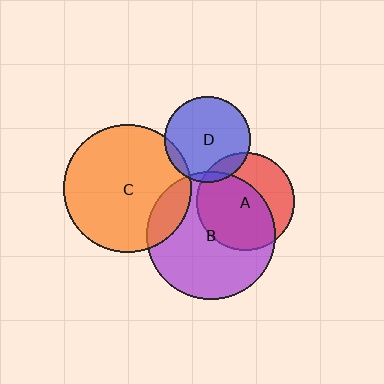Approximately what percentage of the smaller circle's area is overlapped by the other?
Approximately 60%.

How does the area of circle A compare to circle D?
Approximately 1.3 times.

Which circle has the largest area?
Circle B (purple).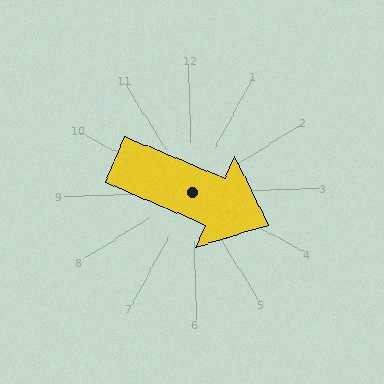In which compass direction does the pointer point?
Southeast.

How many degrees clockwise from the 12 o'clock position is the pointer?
Approximately 115 degrees.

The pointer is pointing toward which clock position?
Roughly 4 o'clock.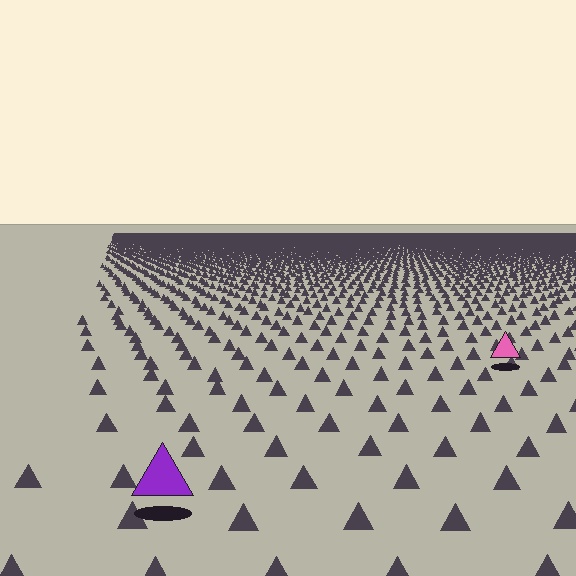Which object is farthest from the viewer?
The pink triangle is farthest from the viewer. It appears smaller and the ground texture around it is denser.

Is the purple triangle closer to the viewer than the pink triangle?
Yes. The purple triangle is closer — you can tell from the texture gradient: the ground texture is coarser near it.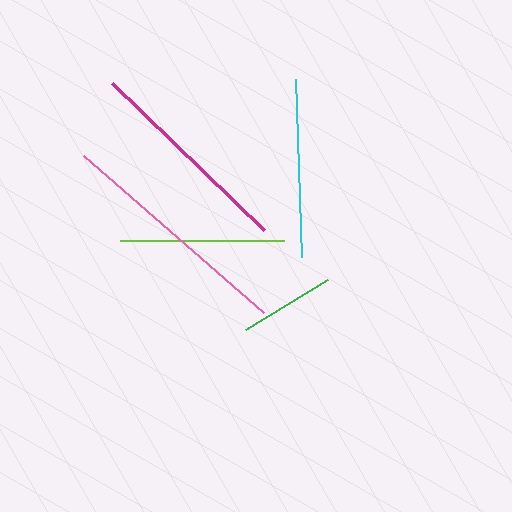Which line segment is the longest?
The pink line is the longest at approximately 239 pixels.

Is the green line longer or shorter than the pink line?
The pink line is longer than the green line.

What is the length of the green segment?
The green segment is approximately 96 pixels long.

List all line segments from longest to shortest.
From longest to shortest: pink, magenta, cyan, lime, green.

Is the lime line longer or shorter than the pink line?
The pink line is longer than the lime line.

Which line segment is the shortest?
The green line is the shortest at approximately 96 pixels.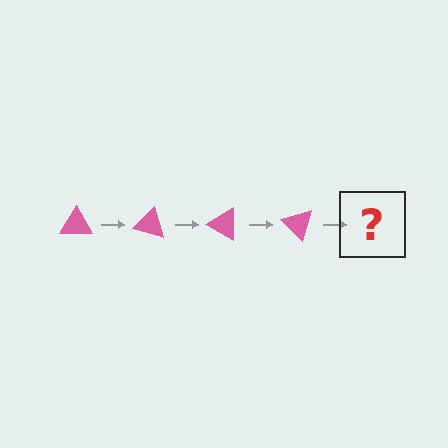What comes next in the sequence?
The next element should be a pink triangle rotated 60 degrees.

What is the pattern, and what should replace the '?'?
The pattern is that the triangle rotates 15 degrees each step. The '?' should be a pink triangle rotated 60 degrees.